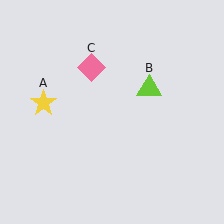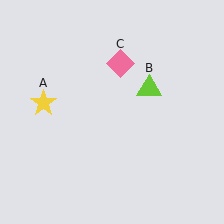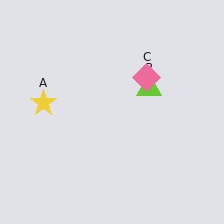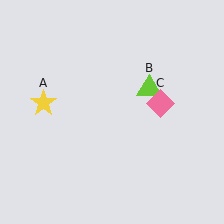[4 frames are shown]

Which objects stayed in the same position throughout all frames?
Yellow star (object A) and lime triangle (object B) remained stationary.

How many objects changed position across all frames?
1 object changed position: pink diamond (object C).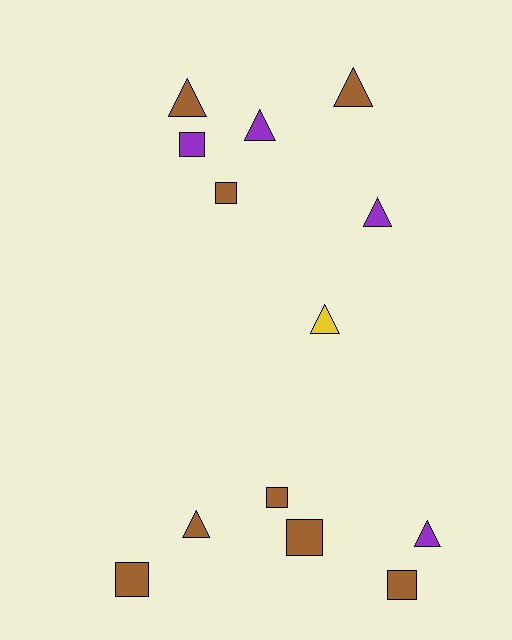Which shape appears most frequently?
Triangle, with 7 objects.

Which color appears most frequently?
Brown, with 8 objects.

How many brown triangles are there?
There are 3 brown triangles.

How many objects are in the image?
There are 13 objects.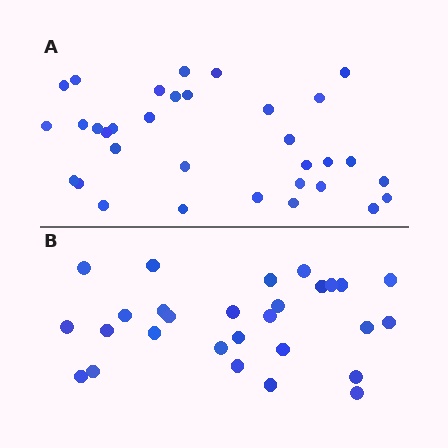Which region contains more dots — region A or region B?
Region A (the top region) has more dots.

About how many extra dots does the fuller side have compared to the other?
Region A has about 5 more dots than region B.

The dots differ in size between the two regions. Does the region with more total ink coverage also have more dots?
No. Region B has more total ink coverage because its dots are larger, but region A actually contains more individual dots. Total area can be misleading — the number of items is what matters here.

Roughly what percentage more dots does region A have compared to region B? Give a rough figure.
About 20% more.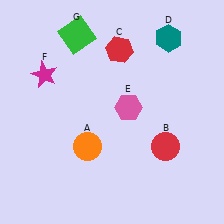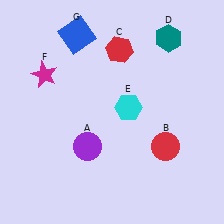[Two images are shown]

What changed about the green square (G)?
In Image 1, G is green. In Image 2, it changed to blue.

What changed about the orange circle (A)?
In Image 1, A is orange. In Image 2, it changed to purple.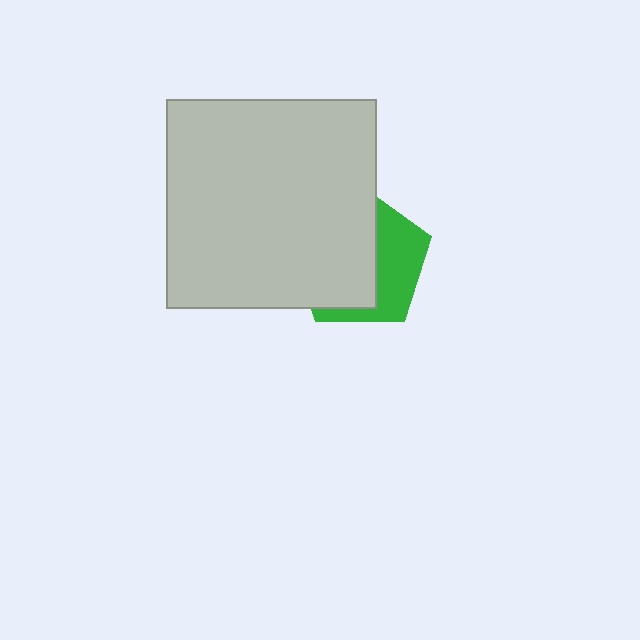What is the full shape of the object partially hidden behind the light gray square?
The partially hidden object is a green pentagon.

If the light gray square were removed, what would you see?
You would see the complete green pentagon.